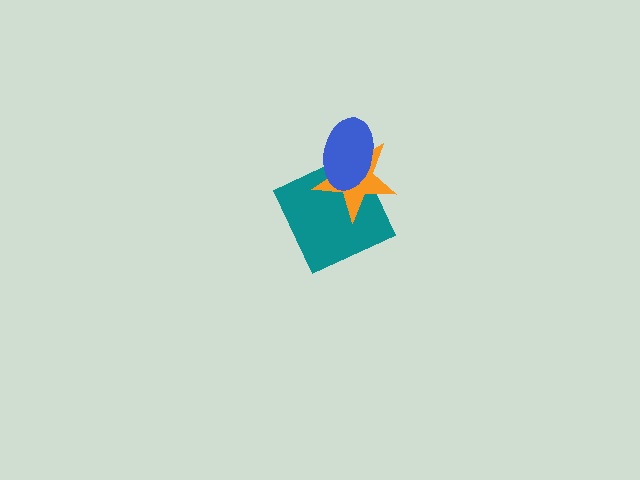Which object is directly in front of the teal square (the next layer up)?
The orange star is directly in front of the teal square.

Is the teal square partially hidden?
Yes, it is partially covered by another shape.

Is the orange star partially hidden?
Yes, it is partially covered by another shape.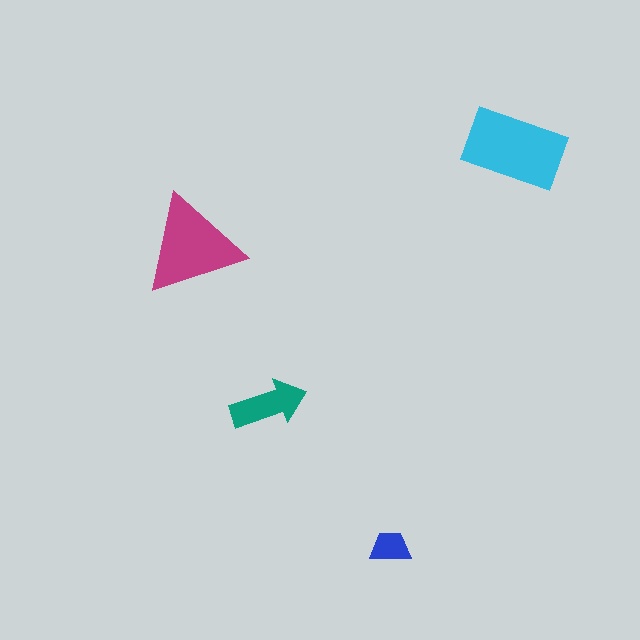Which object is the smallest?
The blue trapezoid.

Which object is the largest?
The cyan rectangle.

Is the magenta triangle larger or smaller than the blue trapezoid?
Larger.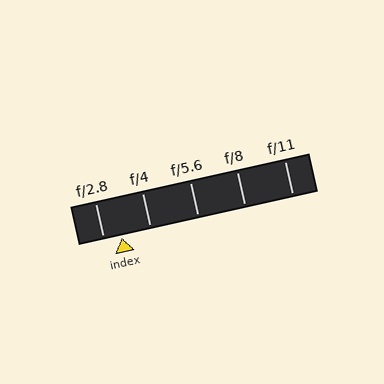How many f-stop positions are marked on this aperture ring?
There are 5 f-stop positions marked.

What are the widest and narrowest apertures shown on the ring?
The widest aperture shown is f/2.8 and the narrowest is f/11.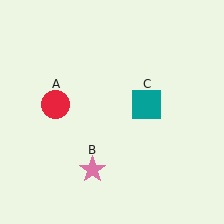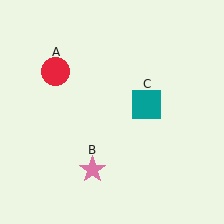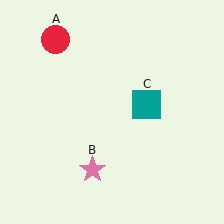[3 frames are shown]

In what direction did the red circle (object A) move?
The red circle (object A) moved up.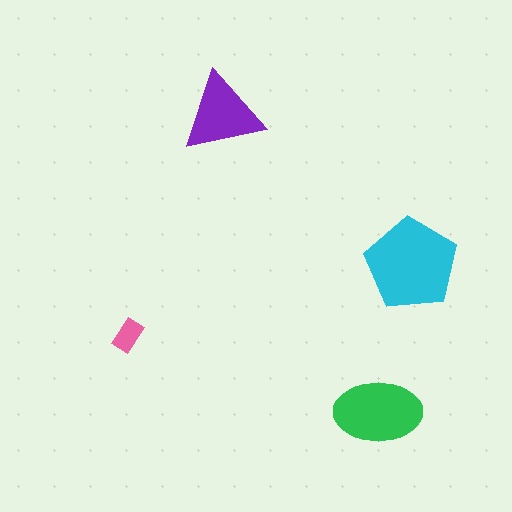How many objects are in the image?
There are 4 objects in the image.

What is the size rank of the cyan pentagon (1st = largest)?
1st.